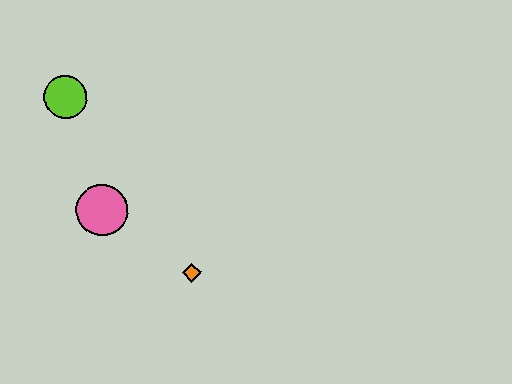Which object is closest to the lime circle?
The pink circle is closest to the lime circle.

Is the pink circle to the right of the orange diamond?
No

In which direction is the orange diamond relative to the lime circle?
The orange diamond is below the lime circle.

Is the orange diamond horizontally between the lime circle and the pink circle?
No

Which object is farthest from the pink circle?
The lime circle is farthest from the pink circle.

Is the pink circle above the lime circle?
No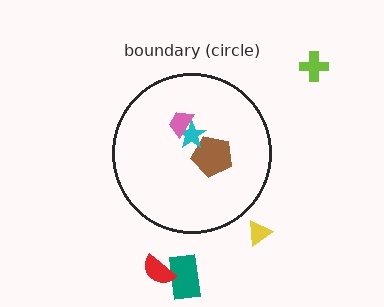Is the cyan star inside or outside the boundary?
Inside.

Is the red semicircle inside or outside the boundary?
Outside.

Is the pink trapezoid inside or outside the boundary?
Inside.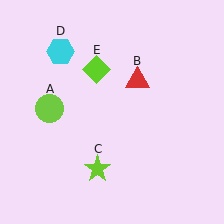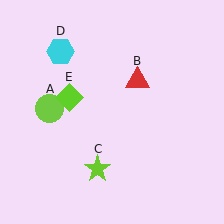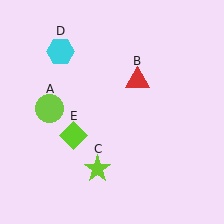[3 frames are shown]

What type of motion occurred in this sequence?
The lime diamond (object E) rotated counterclockwise around the center of the scene.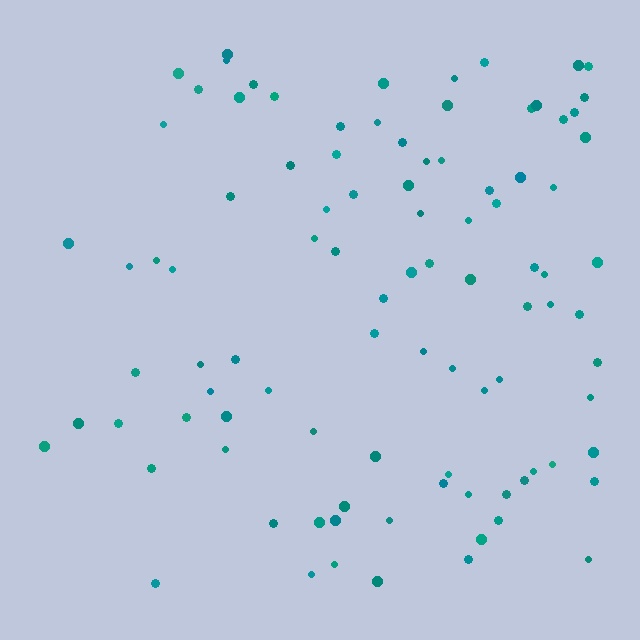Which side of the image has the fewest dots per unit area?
The left.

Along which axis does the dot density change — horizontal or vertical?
Horizontal.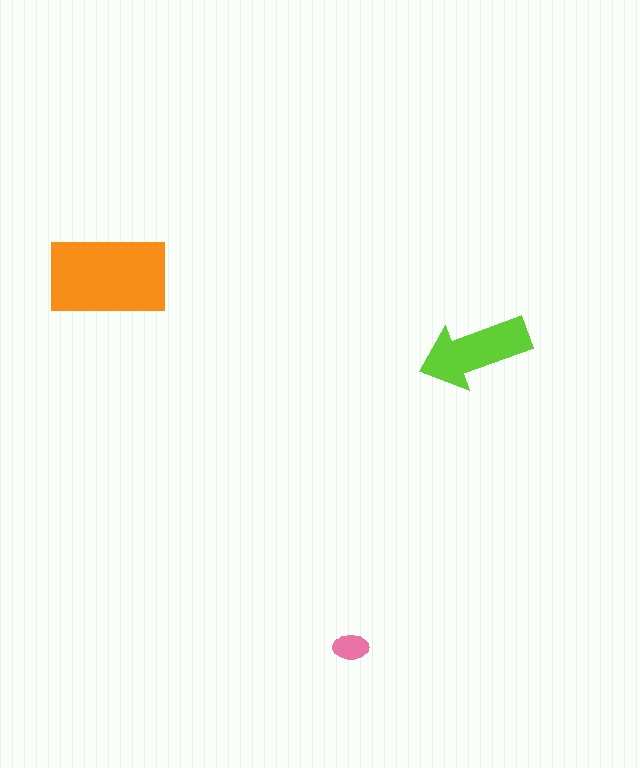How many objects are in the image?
There are 3 objects in the image.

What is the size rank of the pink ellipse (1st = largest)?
3rd.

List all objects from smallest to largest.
The pink ellipse, the lime arrow, the orange rectangle.